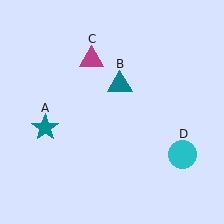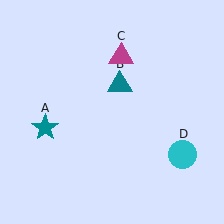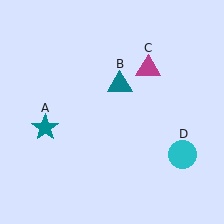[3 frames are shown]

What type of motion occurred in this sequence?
The magenta triangle (object C) rotated clockwise around the center of the scene.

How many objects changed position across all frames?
1 object changed position: magenta triangle (object C).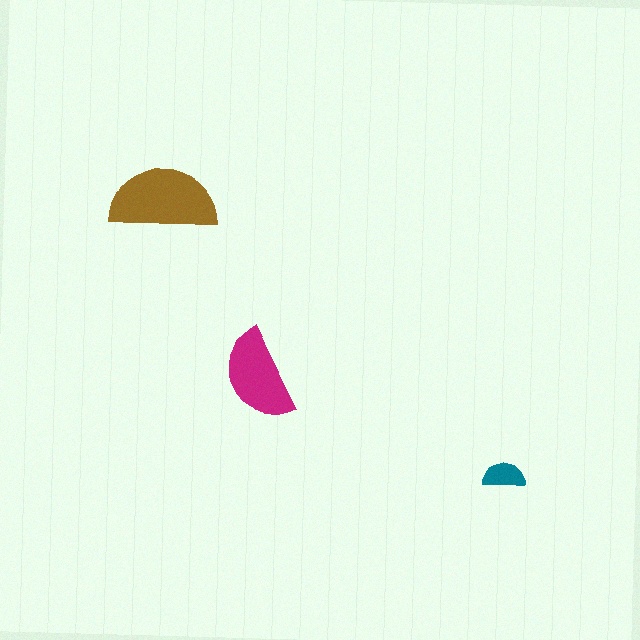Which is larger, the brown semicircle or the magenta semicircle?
The brown one.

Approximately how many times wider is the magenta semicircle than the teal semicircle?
About 2 times wider.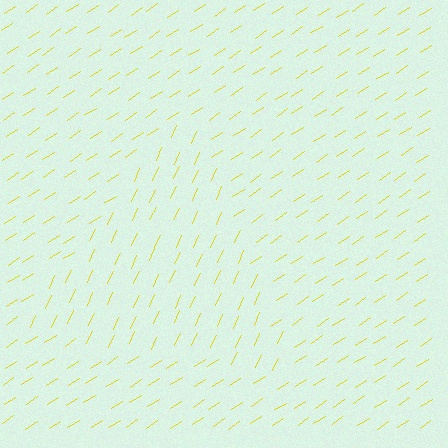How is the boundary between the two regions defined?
The boundary is defined purely by a change in line orientation (approximately 32 degrees difference). All lines are the same color and thickness.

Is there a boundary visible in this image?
Yes, there is a texture boundary formed by a change in line orientation.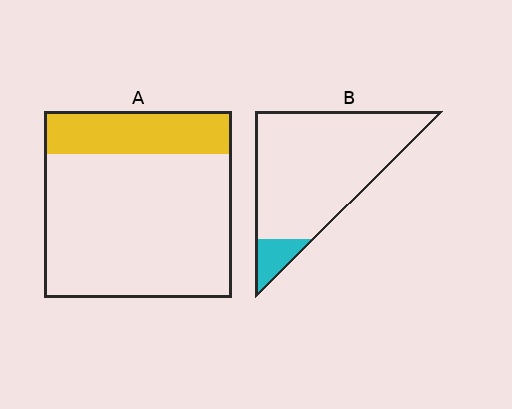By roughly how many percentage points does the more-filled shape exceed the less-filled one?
By roughly 15 percentage points (A over B).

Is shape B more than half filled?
No.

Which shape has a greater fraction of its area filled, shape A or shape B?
Shape A.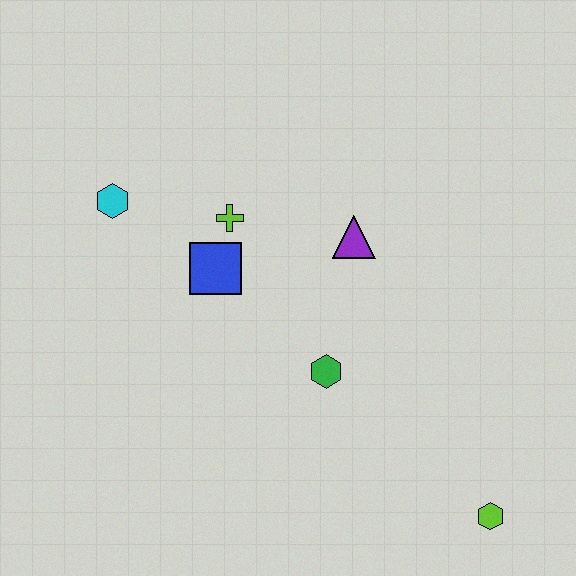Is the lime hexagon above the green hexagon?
No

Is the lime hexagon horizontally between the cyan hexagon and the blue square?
No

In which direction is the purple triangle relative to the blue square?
The purple triangle is to the right of the blue square.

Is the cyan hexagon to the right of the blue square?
No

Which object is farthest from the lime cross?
The lime hexagon is farthest from the lime cross.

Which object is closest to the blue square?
The lime cross is closest to the blue square.